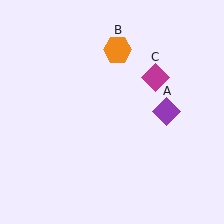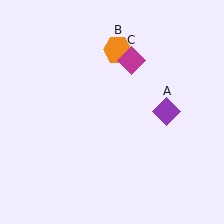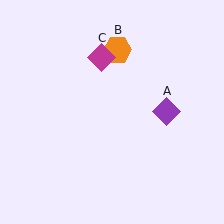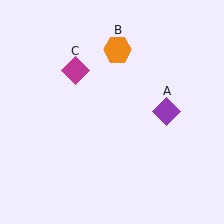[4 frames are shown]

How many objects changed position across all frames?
1 object changed position: magenta diamond (object C).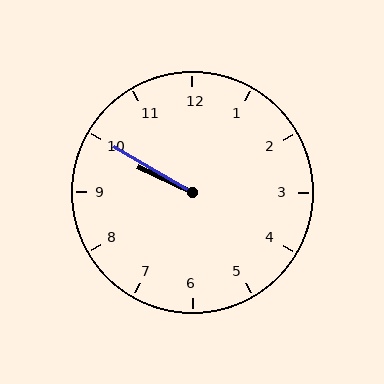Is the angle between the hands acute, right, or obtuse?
It is acute.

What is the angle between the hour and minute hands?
Approximately 5 degrees.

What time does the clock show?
9:50.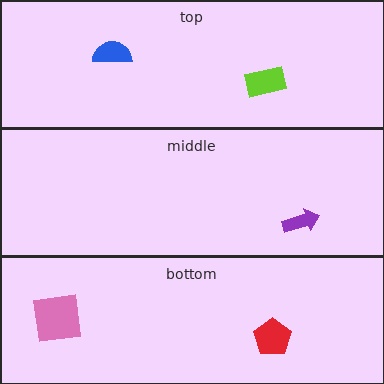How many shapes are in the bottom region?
2.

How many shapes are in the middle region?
1.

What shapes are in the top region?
The blue semicircle, the lime rectangle.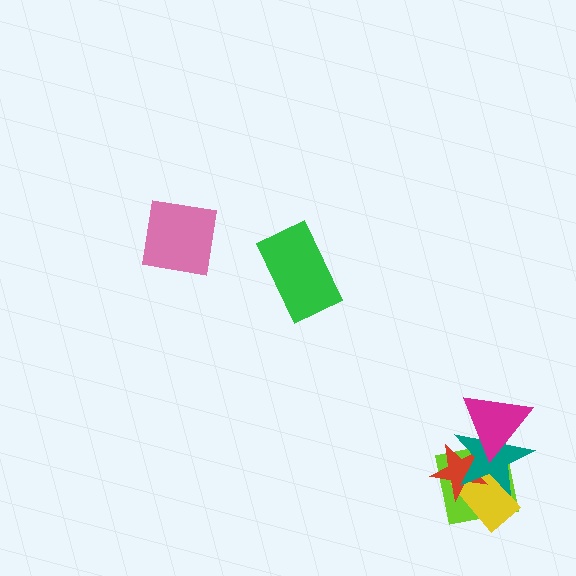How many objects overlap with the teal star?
4 objects overlap with the teal star.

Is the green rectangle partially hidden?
No, no other shape covers it.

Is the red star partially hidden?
Yes, it is partially covered by another shape.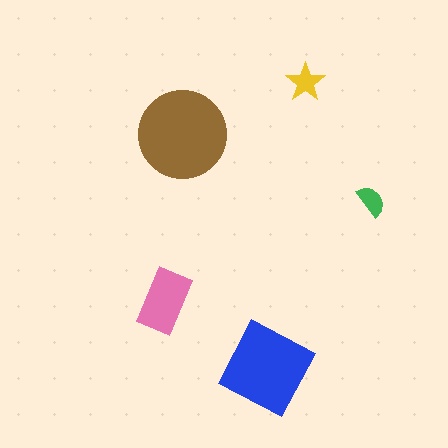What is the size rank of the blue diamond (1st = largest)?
2nd.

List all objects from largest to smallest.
The brown circle, the blue diamond, the pink rectangle, the yellow star, the green semicircle.